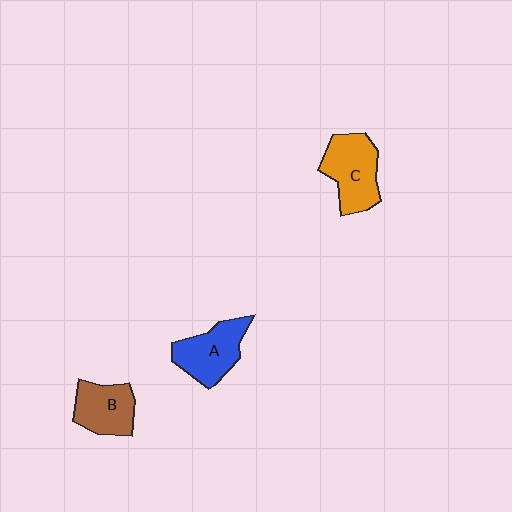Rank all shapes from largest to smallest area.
From largest to smallest: C (orange), A (blue), B (brown).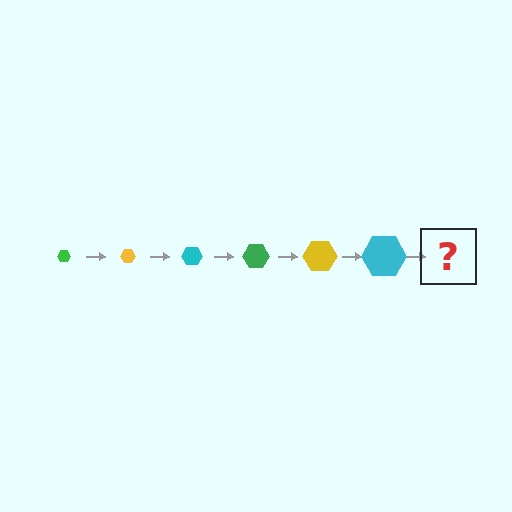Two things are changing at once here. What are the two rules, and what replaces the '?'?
The two rules are that the hexagon grows larger each step and the color cycles through green, yellow, and cyan. The '?' should be a green hexagon, larger than the previous one.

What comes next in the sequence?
The next element should be a green hexagon, larger than the previous one.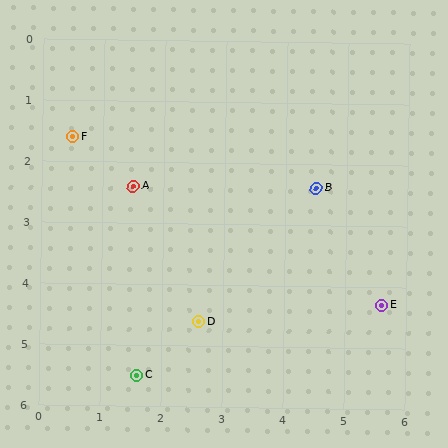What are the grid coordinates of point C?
Point C is at approximately (1.6, 5.5).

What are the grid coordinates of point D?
Point D is at approximately (2.6, 4.6).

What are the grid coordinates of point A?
Point A is at approximately (1.5, 2.4).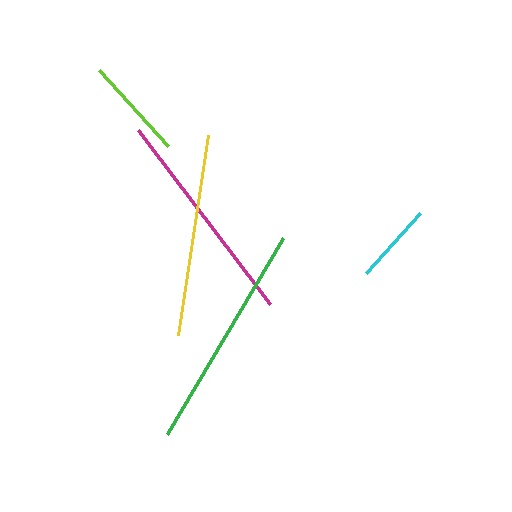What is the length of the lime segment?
The lime segment is approximately 103 pixels long.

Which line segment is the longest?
The green line is the longest at approximately 228 pixels.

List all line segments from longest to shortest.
From longest to shortest: green, magenta, yellow, lime, cyan.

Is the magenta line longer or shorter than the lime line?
The magenta line is longer than the lime line.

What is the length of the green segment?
The green segment is approximately 228 pixels long.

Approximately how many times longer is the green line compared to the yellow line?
The green line is approximately 1.1 times the length of the yellow line.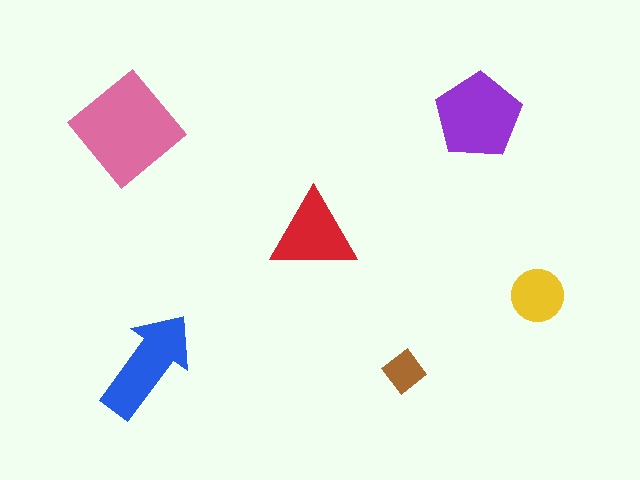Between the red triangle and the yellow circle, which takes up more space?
The red triangle.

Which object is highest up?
The purple pentagon is topmost.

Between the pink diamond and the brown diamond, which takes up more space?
The pink diamond.